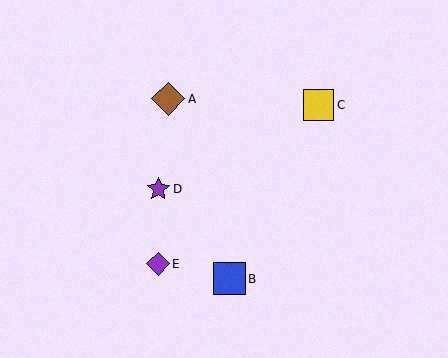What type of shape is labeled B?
Shape B is a blue square.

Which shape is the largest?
The brown diamond (labeled A) is the largest.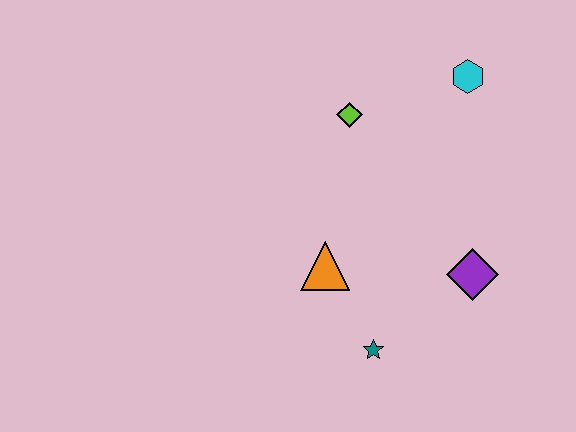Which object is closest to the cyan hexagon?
The lime diamond is closest to the cyan hexagon.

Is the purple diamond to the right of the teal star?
Yes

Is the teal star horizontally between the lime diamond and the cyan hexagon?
Yes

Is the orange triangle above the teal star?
Yes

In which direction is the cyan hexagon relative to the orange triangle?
The cyan hexagon is above the orange triangle.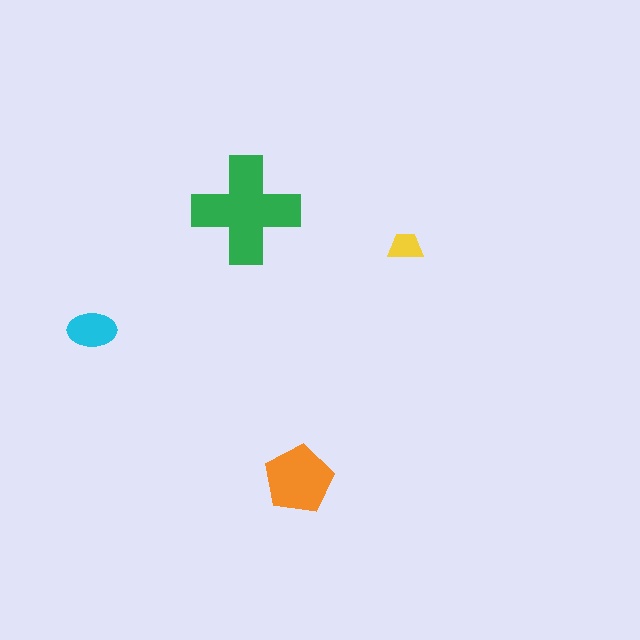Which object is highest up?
The green cross is topmost.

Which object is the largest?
The green cross.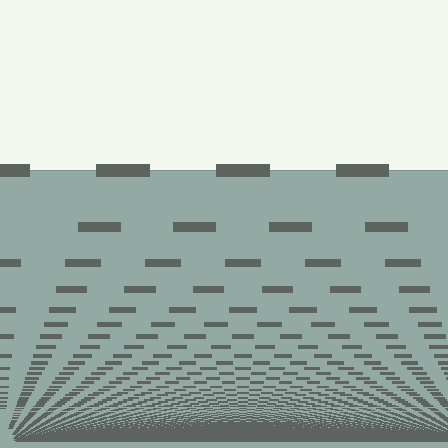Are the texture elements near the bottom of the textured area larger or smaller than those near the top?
Smaller. The gradient is inverted — elements near the bottom are smaller and denser.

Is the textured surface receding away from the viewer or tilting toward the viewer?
The surface appears to tilt toward the viewer. Texture elements get larger and sparser toward the top.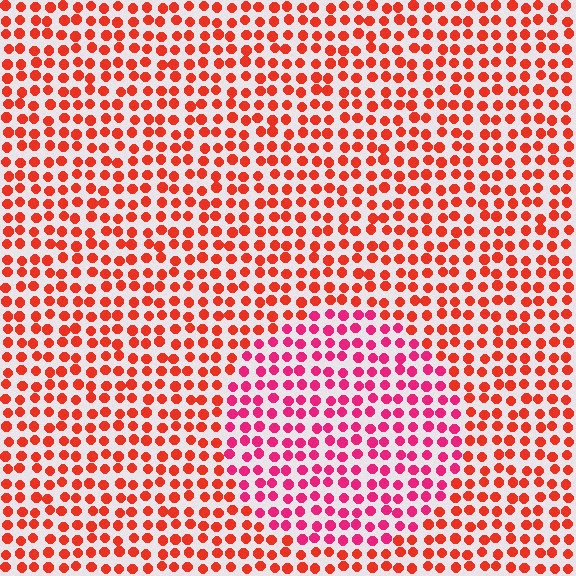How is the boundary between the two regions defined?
The boundary is defined purely by a slight shift in hue (about 32 degrees). Spacing, size, and orientation are identical on both sides.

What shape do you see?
I see a circle.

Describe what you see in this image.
The image is filled with small red elements in a uniform arrangement. A circle-shaped region is visible where the elements are tinted to a slightly different hue, forming a subtle color boundary.